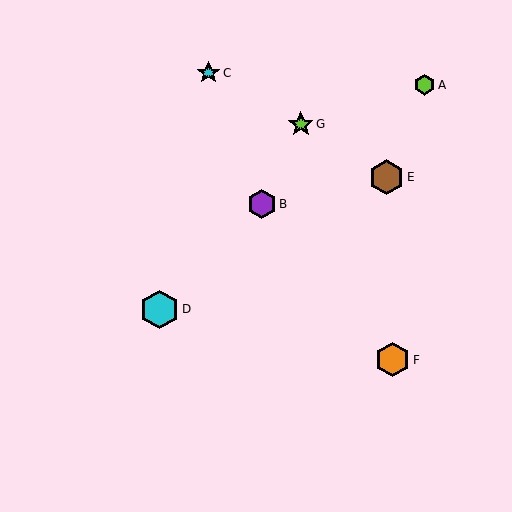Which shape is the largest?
The cyan hexagon (labeled D) is the largest.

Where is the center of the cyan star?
The center of the cyan star is at (208, 73).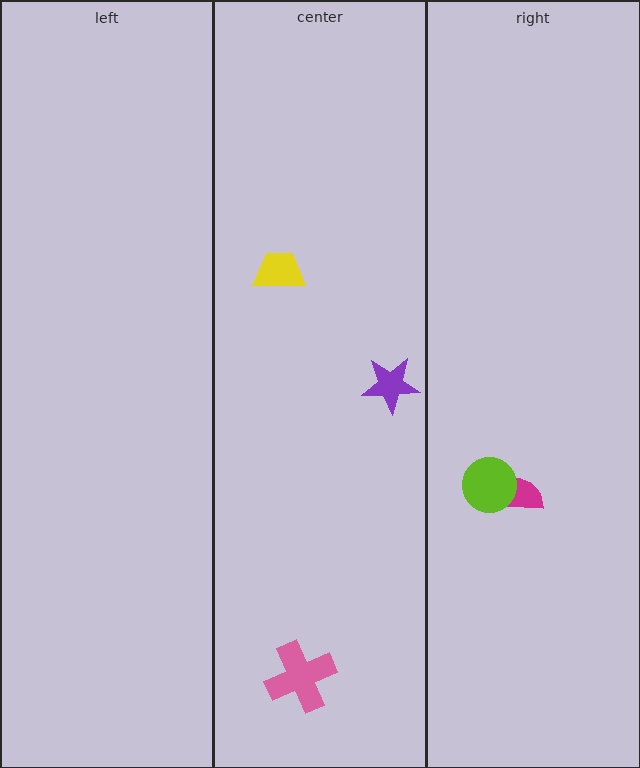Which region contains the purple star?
The center region.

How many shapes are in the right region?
2.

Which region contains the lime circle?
The right region.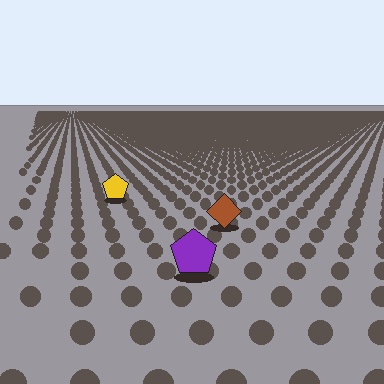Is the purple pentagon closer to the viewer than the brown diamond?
Yes. The purple pentagon is closer — you can tell from the texture gradient: the ground texture is coarser near it.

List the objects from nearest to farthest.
From nearest to farthest: the purple pentagon, the brown diamond, the yellow pentagon.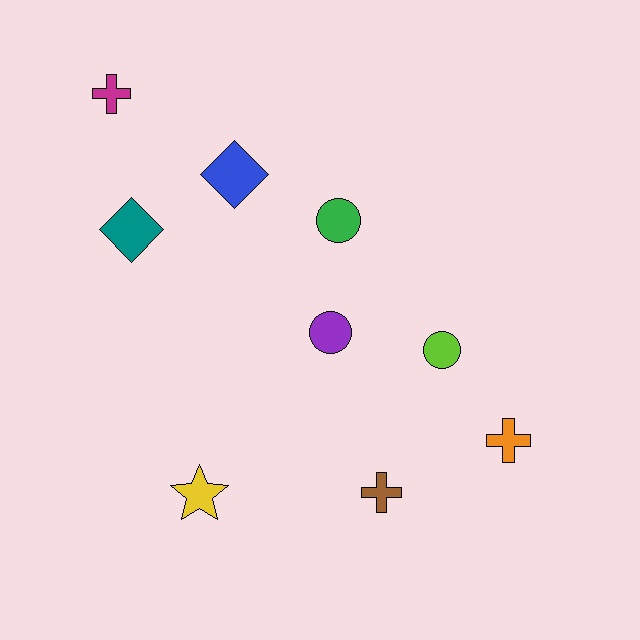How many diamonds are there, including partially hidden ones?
There are 2 diamonds.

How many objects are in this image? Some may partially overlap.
There are 9 objects.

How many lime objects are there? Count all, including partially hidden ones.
There is 1 lime object.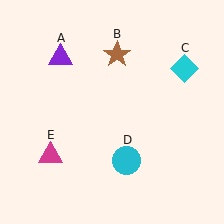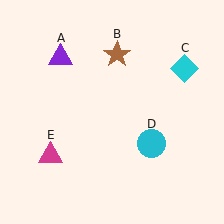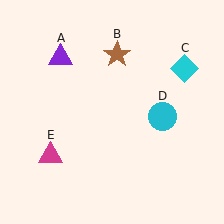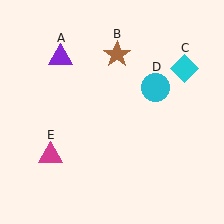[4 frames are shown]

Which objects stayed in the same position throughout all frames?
Purple triangle (object A) and brown star (object B) and cyan diamond (object C) and magenta triangle (object E) remained stationary.